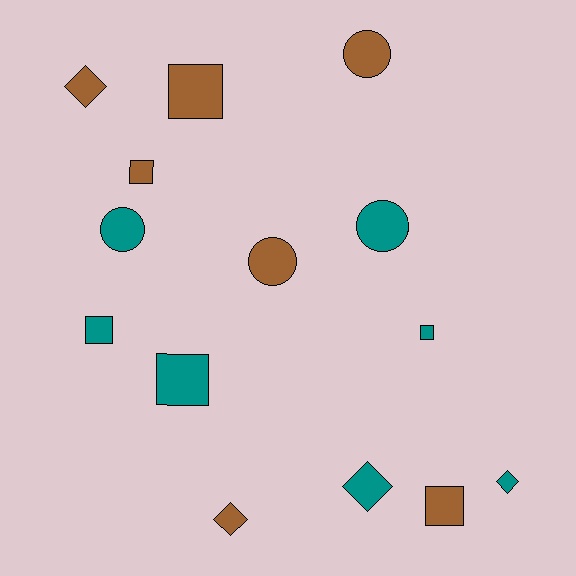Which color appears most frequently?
Teal, with 7 objects.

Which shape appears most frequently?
Square, with 6 objects.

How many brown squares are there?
There are 3 brown squares.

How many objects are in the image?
There are 14 objects.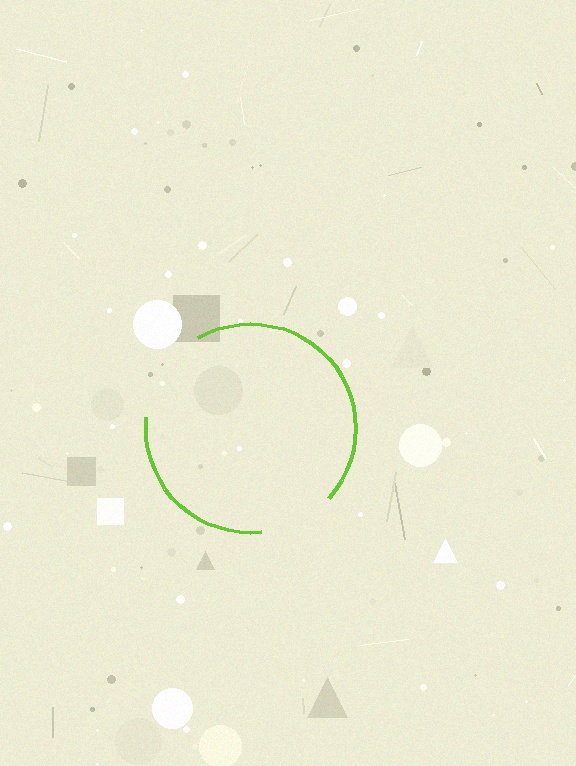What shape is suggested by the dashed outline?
The dashed outline suggests a circle.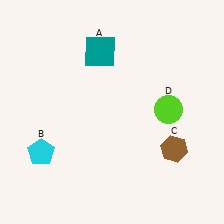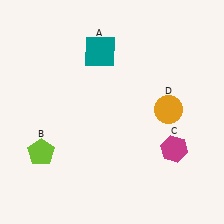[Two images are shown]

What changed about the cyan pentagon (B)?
In Image 1, B is cyan. In Image 2, it changed to lime.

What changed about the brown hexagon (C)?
In Image 1, C is brown. In Image 2, it changed to magenta.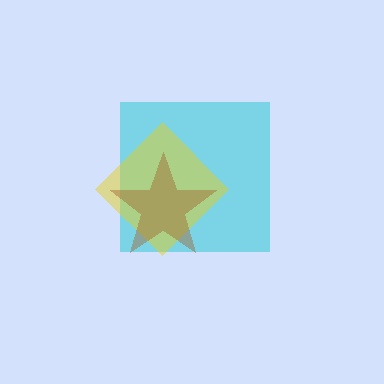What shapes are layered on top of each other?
The layered shapes are: a cyan square, a yellow diamond, a brown star.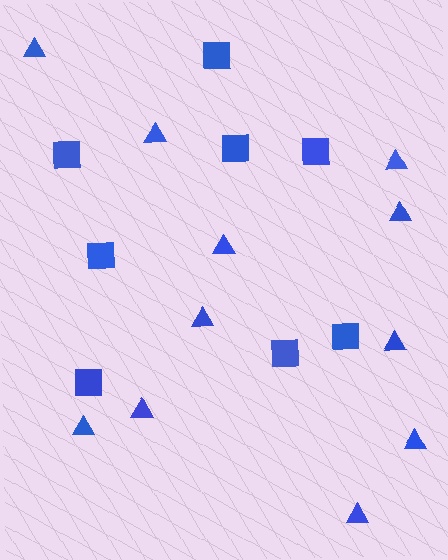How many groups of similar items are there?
There are 2 groups: one group of squares (8) and one group of triangles (11).